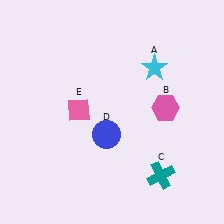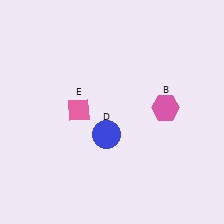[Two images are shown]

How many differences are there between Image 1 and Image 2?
There are 2 differences between the two images.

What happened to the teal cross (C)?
The teal cross (C) was removed in Image 2. It was in the bottom-right area of Image 1.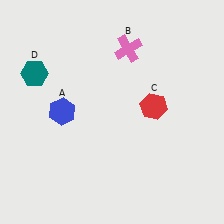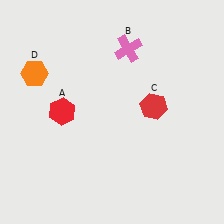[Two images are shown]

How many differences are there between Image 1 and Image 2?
There are 2 differences between the two images.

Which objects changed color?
A changed from blue to red. D changed from teal to orange.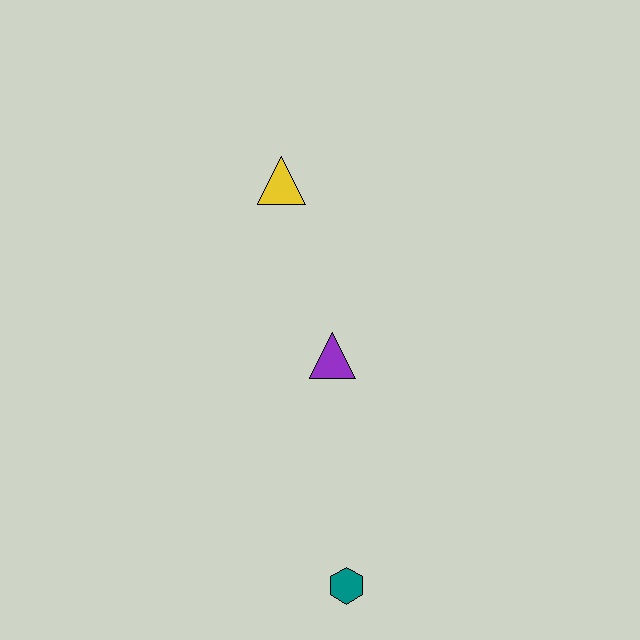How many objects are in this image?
There are 3 objects.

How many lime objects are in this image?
There are no lime objects.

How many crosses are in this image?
There are no crosses.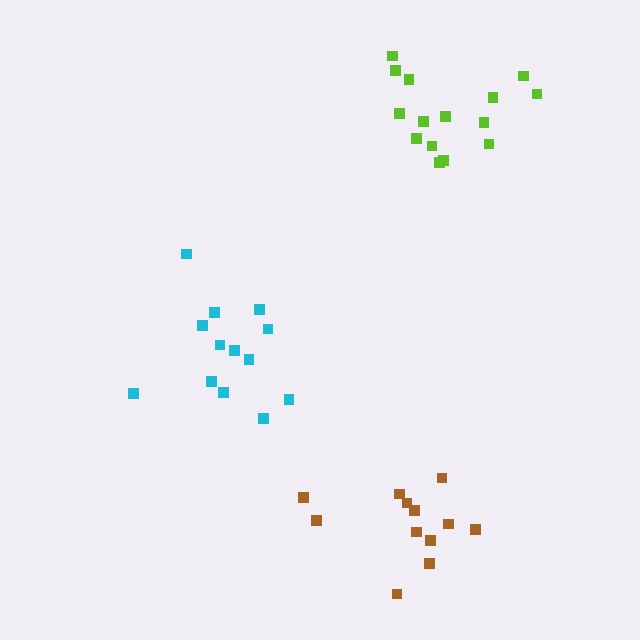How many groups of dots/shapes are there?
There are 3 groups.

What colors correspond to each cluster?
The clusters are colored: cyan, lime, brown.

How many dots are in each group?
Group 1: 13 dots, Group 2: 15 dots, Group 3: 12 dots (40 total).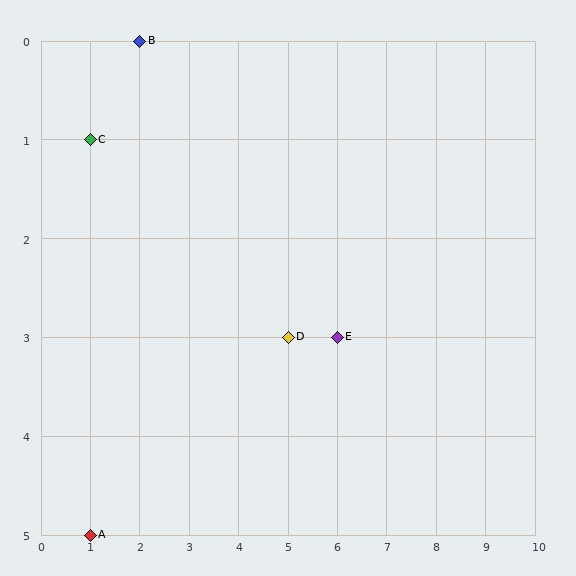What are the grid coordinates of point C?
Point C is at grid coordinates (1, 1).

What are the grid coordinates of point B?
Point B is at grid coordinates (2, 0).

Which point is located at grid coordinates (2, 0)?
Point B is at (2, 0).